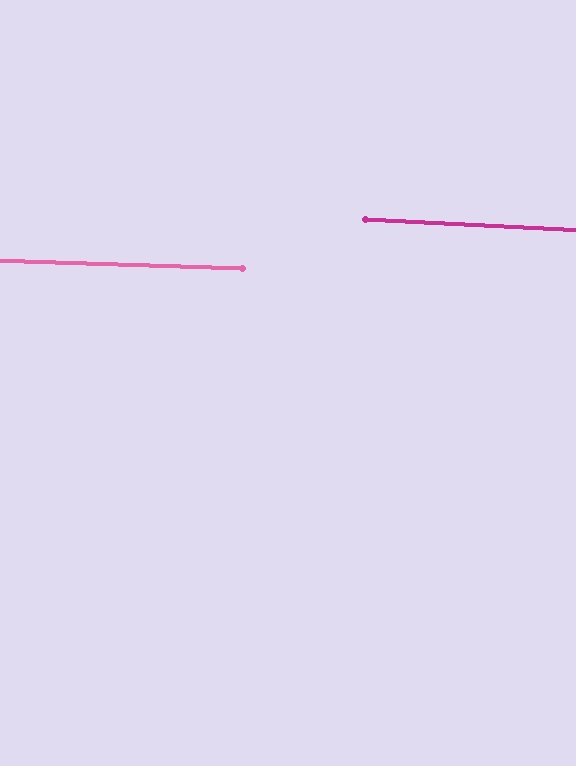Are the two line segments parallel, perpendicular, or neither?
Parallel — their directions differ by only 1.0°.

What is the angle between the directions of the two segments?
Approximately 1 degree.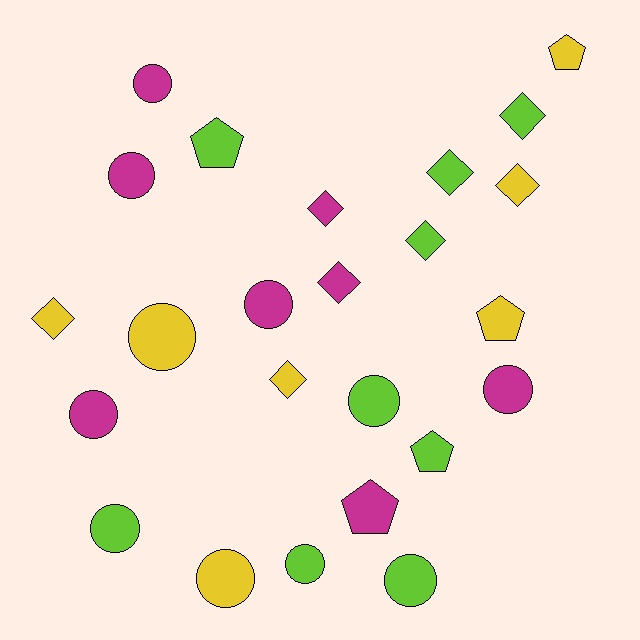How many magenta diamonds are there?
There are 2 magenta diamonds.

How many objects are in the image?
There are 24 objects.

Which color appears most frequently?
Lime, with 9 objects.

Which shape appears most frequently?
Circle, with 11 objects.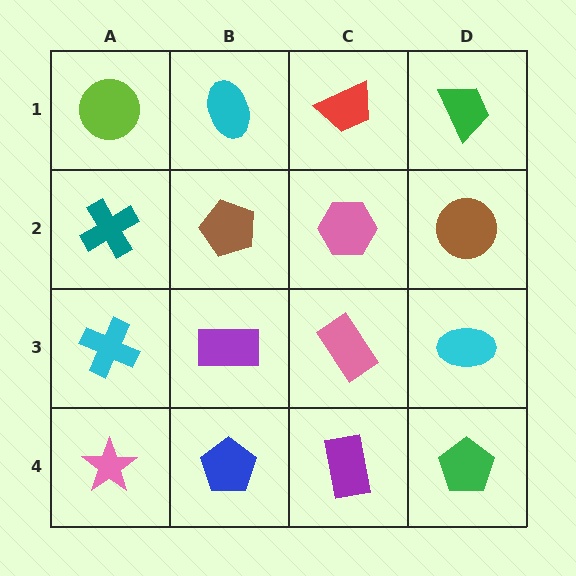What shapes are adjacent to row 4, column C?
A pink rectangle (row 3, column C), a blue pentagon (row 4, column B), a green pentagon (row 4, column D).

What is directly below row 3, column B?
A blue pentagon.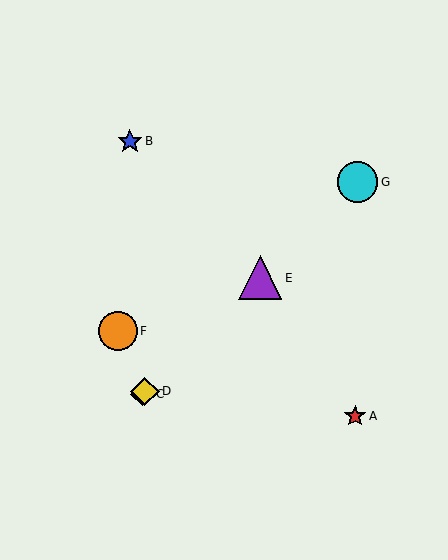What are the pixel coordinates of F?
Object F is at (118, 331).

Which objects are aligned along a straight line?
Objects C, D, E, G are aligned along a straight line.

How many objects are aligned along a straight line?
4 objects (C, D, E, G) are aligned along a straight line.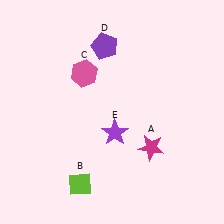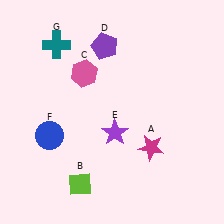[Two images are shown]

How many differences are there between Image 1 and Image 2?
There are 2 differences between the two images.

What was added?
A blue circle (F), a teal cross (G) were added in Image 2.